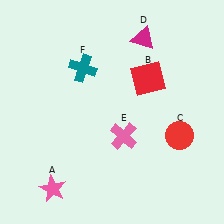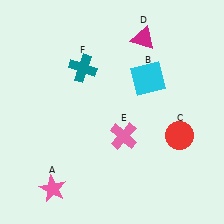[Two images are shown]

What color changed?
The square (B) changed from red in Image 1 to cyan in Image 2.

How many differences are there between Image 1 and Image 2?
There is 1 difference between the two images.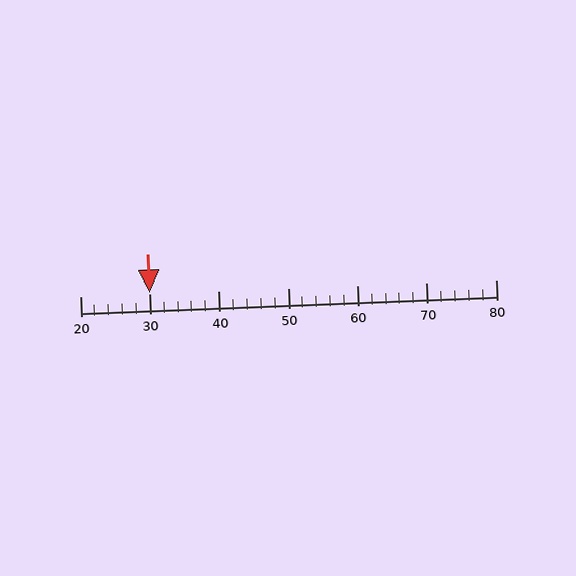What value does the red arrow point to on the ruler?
The red arrow points to approximately 30.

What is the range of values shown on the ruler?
The ruler shows values from 20 to 80.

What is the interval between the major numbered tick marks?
The major tick marks are spaced 10 units apart.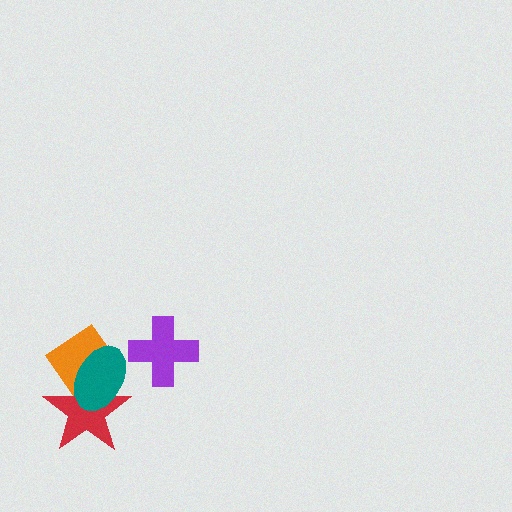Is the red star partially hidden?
Yes, it is partially covered by another shape.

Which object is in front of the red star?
The teal ellipse is in front of the red star.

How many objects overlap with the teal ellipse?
2 objects overlap with the teal ellipse.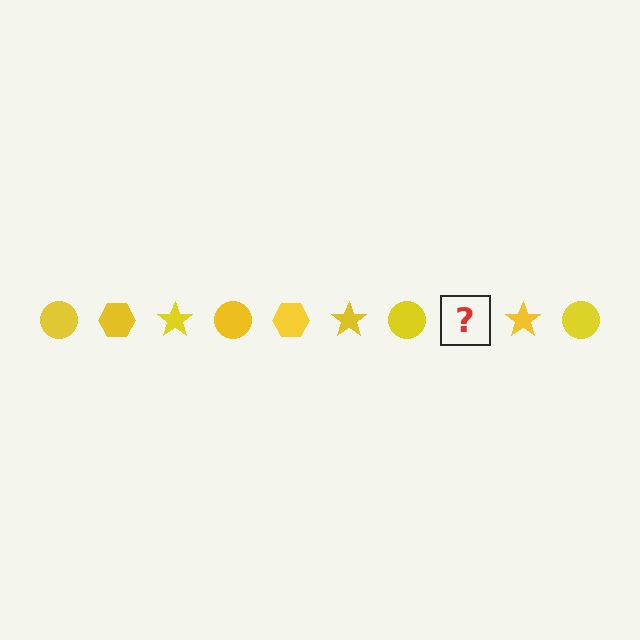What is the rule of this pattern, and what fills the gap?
The rule is that the pattern cycles through circle, hexagon, star shapes in yellow. The gap should be filled with a yellow hexagon.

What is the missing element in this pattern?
The missing element is a yellow hexagon.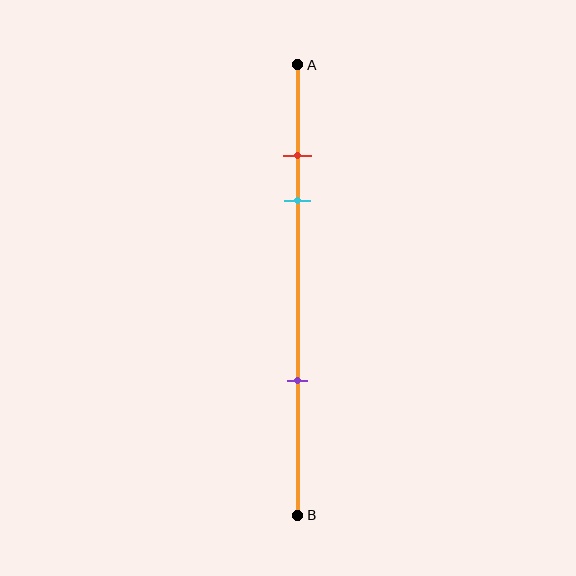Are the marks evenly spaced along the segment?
No, the marks are not evenly spaced.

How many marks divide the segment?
There are 3 marks dividing the segment.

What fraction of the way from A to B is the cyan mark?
The cyan mark is approximately 30% (0.3) of the way from A to B.